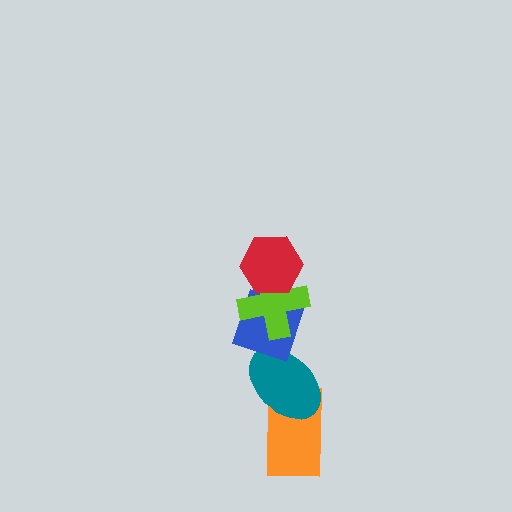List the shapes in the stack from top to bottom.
From top to bottom: the red hexagon, the lime cross, the blue diamond, the teal ellipse, the orange rectangle.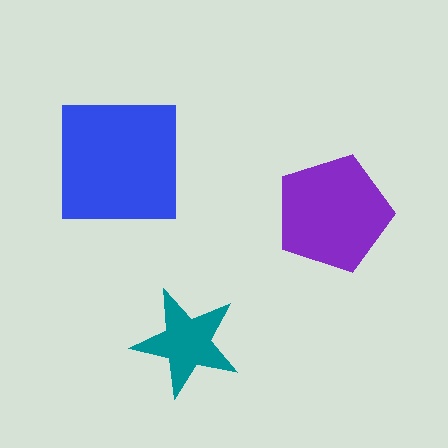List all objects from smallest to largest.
The teal star, the purple pentagon, the blue square.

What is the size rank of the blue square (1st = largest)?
1st.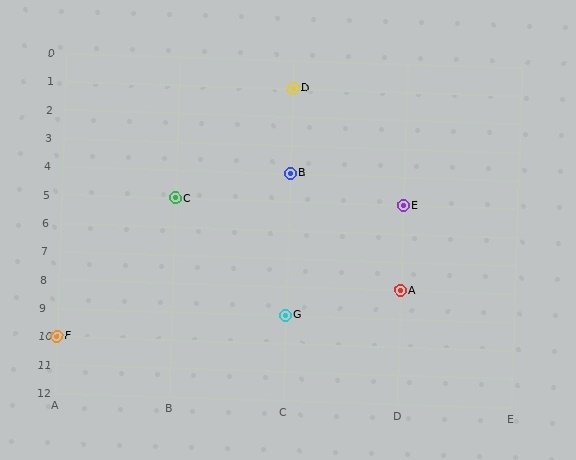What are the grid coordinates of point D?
Point D is at grid coordinates (C, 1).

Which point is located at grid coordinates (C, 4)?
Point B is at (C, 4).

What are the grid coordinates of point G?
Point G is at grid coordinates (C, 9).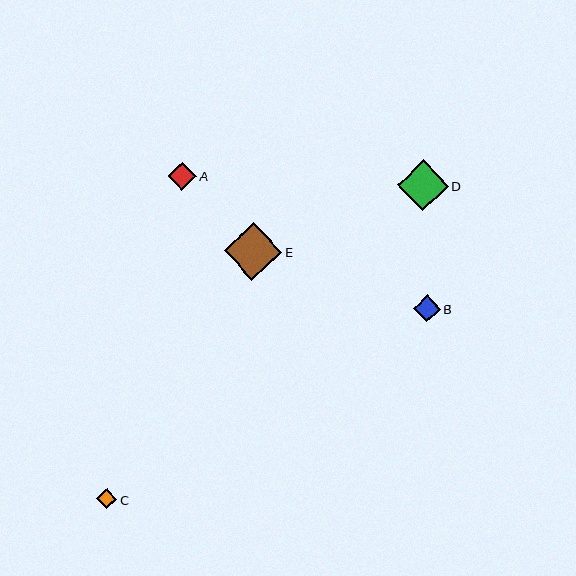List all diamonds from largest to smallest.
From largest to smallest: E, D, A, B, C.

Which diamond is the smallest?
Diamond C is the smallest with a size of approximately 20 pixels.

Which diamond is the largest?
Diamond E is the largest with a size of approximately 58 pixels.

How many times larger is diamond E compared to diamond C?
Diamond E is approximately 2.9 times the size of diamond C.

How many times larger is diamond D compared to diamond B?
Diamond D is approximately 1.9 times the size of diamond B.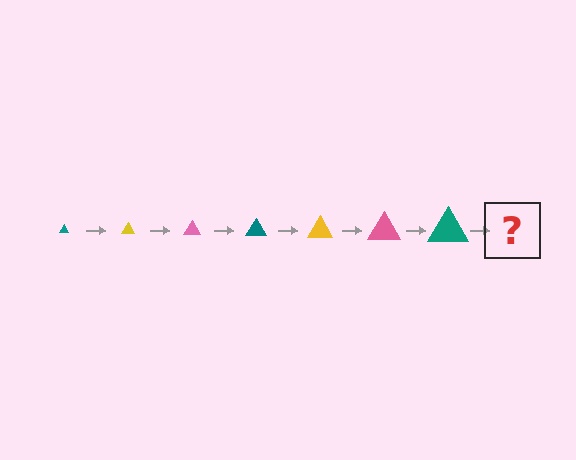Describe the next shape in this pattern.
It should be a yellow triangle, larger than the previous one.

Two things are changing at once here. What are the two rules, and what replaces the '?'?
The two rules are that the triangle grows larger each step and the color cycles through teal, yellow, and pink. The '?' should be a yellow triangle, larger than the previous one.